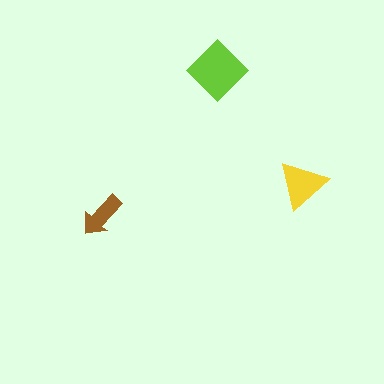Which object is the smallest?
The brown arrow.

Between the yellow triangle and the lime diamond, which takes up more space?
The lime diamond.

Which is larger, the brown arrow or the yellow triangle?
The yellow triangle.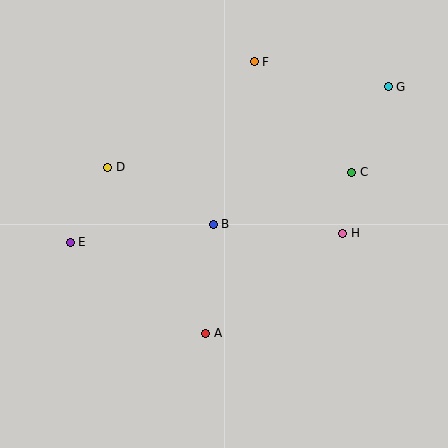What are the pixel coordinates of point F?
Point F is at (254, 62).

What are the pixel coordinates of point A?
Point A is at (206, 333).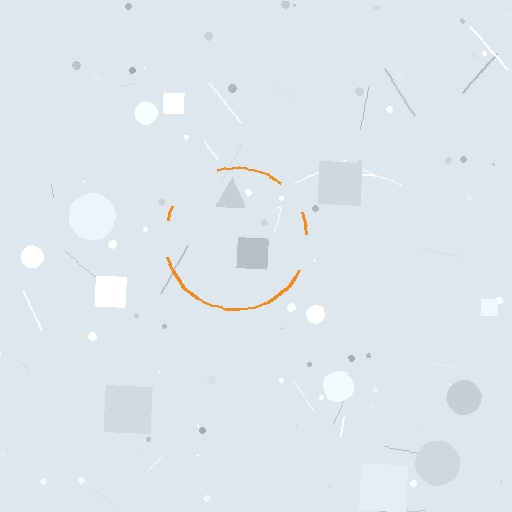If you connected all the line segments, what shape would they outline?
They would outline a circle.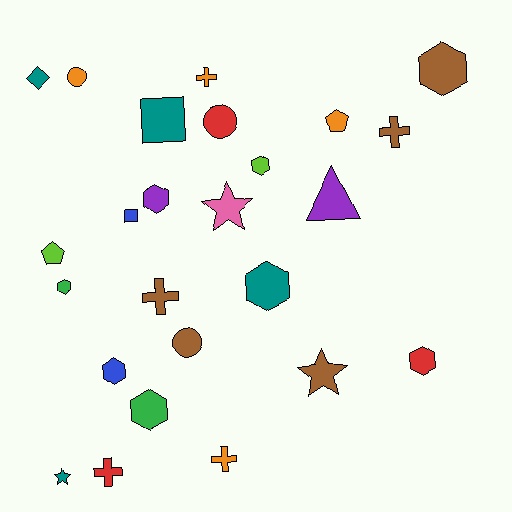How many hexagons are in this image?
There are 8 hexagons.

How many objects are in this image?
There are 25 objects.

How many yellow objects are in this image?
There are no yellow objects.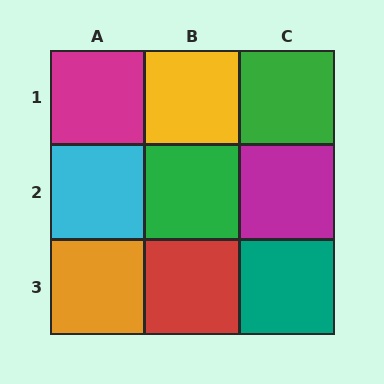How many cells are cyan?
1 cell is cyan.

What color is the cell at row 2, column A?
Cyan.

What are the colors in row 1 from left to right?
Magenta, yellow, green.